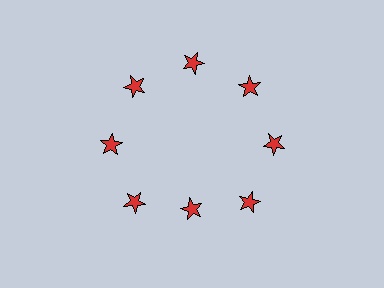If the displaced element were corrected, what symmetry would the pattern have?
It would have 8-fold rotational symmetry — the pattern would map onto itself every 45 degrees.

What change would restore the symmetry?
The symmetry would be restored by moving it outward, back onto the ring so that all 8 stars sit at equal angles and equal distance from the center.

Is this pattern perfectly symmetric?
No. The 8 red stars are arranged in a ring, but one element near the 6 o'clock position is pulled inward toward the center, breaking the 8-fold rotational symmetry.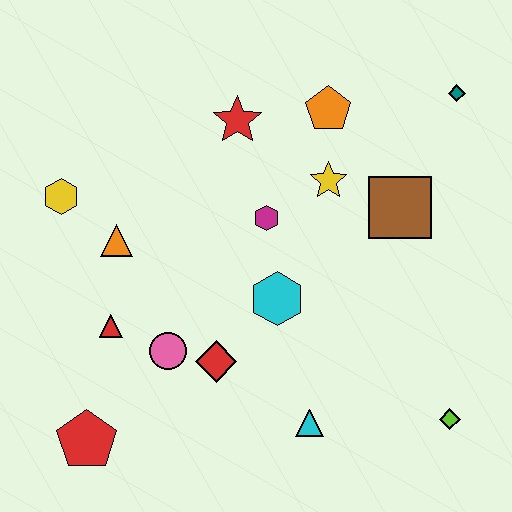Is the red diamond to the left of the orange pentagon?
Yes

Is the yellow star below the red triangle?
No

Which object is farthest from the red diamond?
The teal diamond is farthest from the red diamond.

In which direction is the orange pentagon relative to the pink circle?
The orange pentagon is above the pink circle.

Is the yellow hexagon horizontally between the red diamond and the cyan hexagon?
No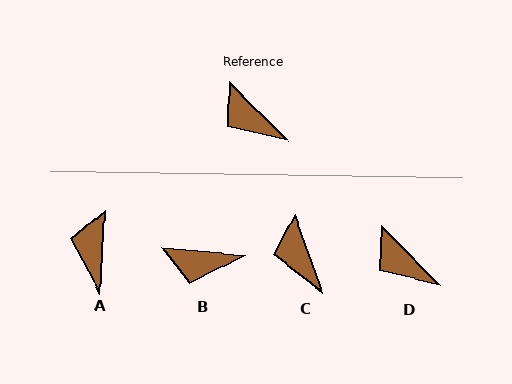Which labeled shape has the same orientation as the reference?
D.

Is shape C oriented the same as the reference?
No, it is off by about 25 degrees.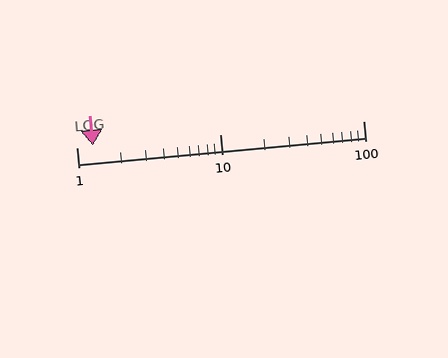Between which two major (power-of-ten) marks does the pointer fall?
The pointer is between 1 and 10.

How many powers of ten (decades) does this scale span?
The scale spans 2 decades, from 1 to 100.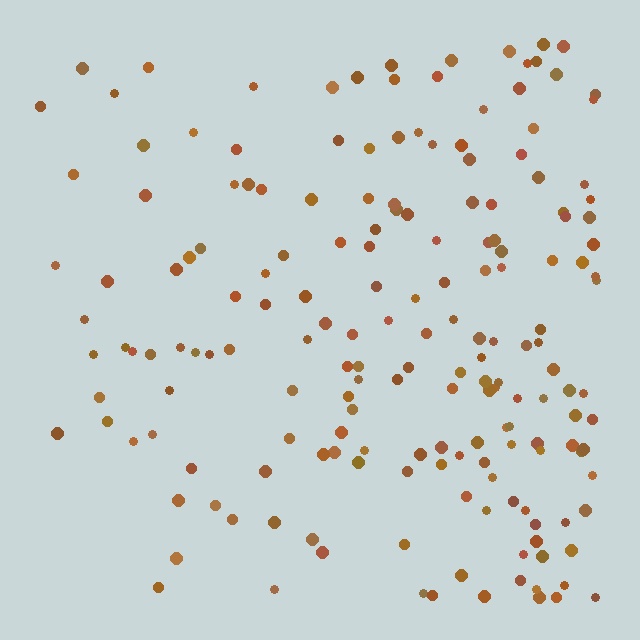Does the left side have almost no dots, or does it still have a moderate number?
Still a moderate number, just noticeably fewer than the right.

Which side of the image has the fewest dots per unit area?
The left.